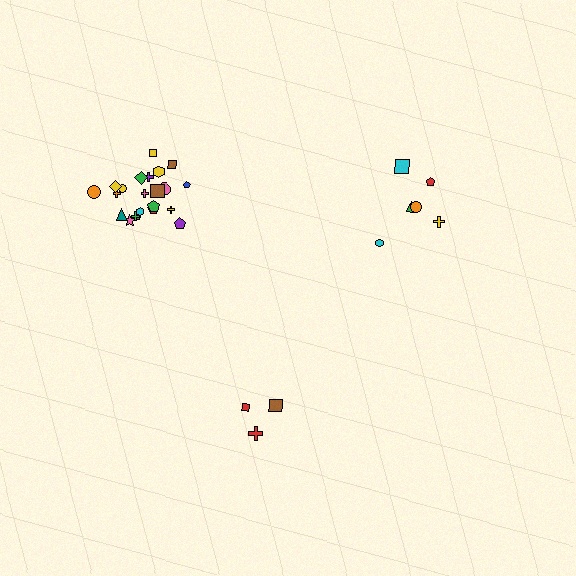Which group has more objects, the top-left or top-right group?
The top-left group.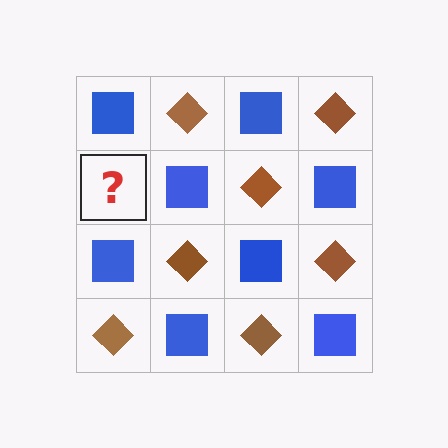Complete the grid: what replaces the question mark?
The question mark should be replaced with a brown diamond.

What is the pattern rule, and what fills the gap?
The rule is that it alternates blue square and brown diamond in a checkerboard pattern. The gap should be filled with a brown diamond.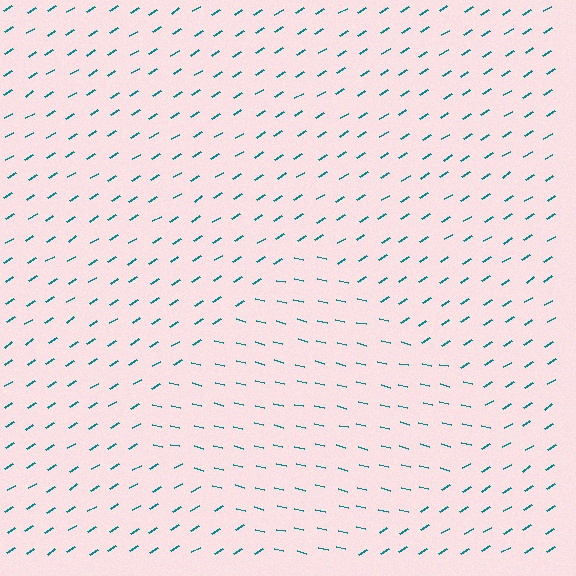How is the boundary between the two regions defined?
The boundary is defined purely by a change in line orientation (approximately 45 degrees difference). All lines are the same color and thickness.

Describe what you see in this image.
The image is filled with small teal line segments. A diamond region in the image has lines oriented differently from the surrounding lines, creating a visible texture boundary.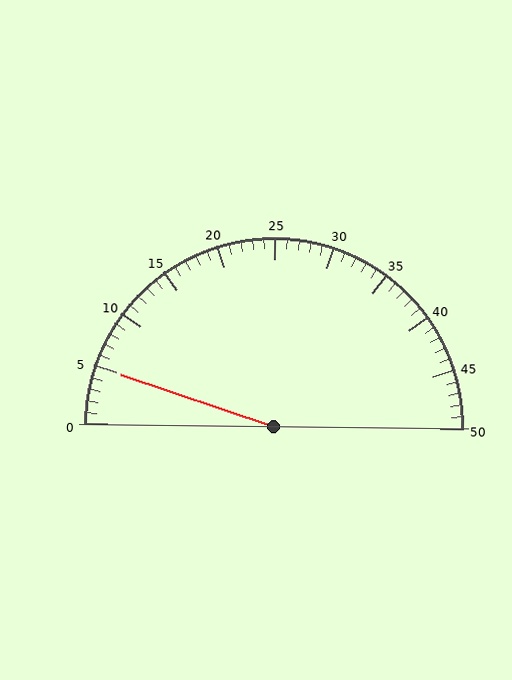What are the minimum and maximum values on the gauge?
The gauge ranges from 0 to 50.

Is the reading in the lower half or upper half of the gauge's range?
The reading is in the lower half of the range (0 to 50).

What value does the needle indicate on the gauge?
The needle indicates approximately 5.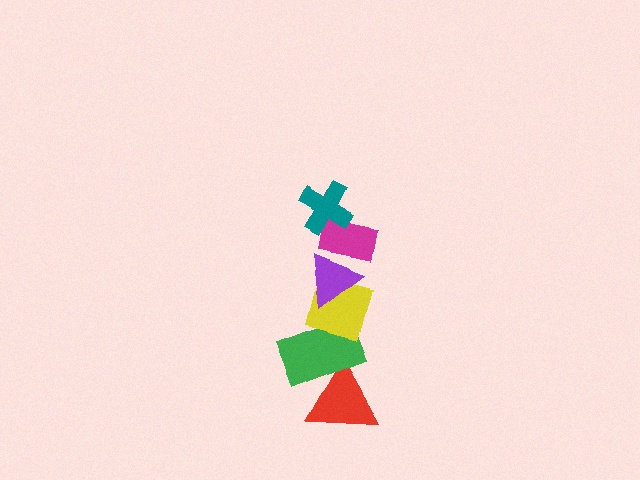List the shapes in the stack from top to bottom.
From top to bottom: the teal cross, the magenta rectangle, the purple triangle, the yellow square, the green rectangle, the red triangle.